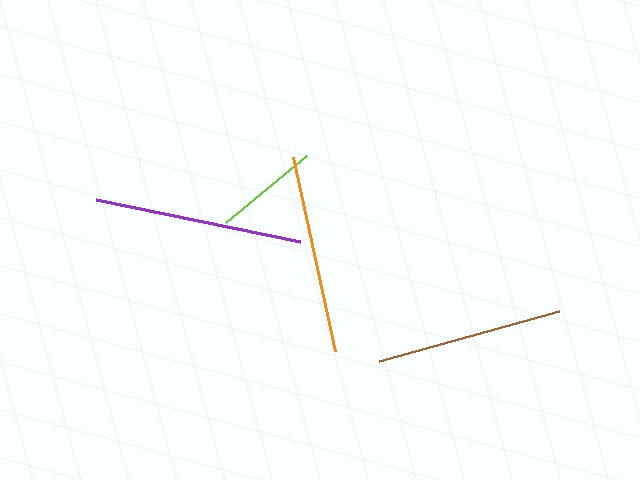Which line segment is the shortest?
The lime line is the shortest at approximately 105 pixels.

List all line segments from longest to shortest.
From longest to shortest: purple, orange, brown, lime.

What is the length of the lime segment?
The lime segment is approximately 105 pixels long.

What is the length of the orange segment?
The orange segment is approximately 198 pixels long.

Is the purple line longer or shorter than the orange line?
The purple line is longer than the orange line.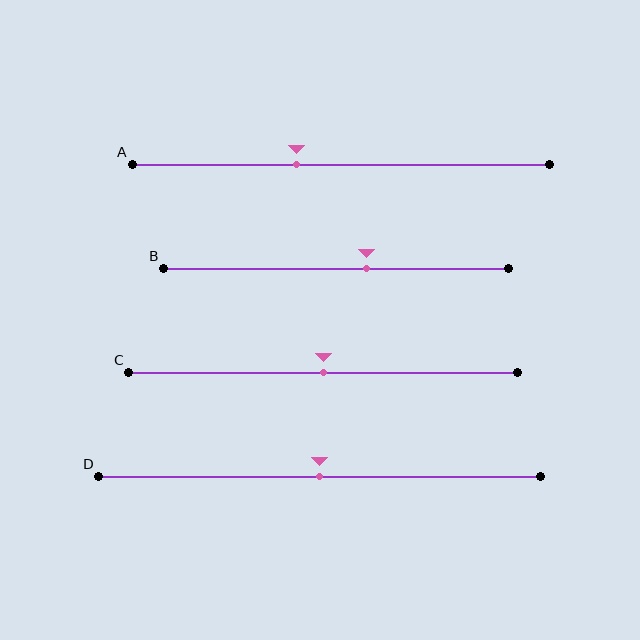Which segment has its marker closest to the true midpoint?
Segment C has its marker closest to the true midpoint.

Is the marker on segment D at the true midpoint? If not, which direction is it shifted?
Yes, the marker on segment D is at the true midpoint.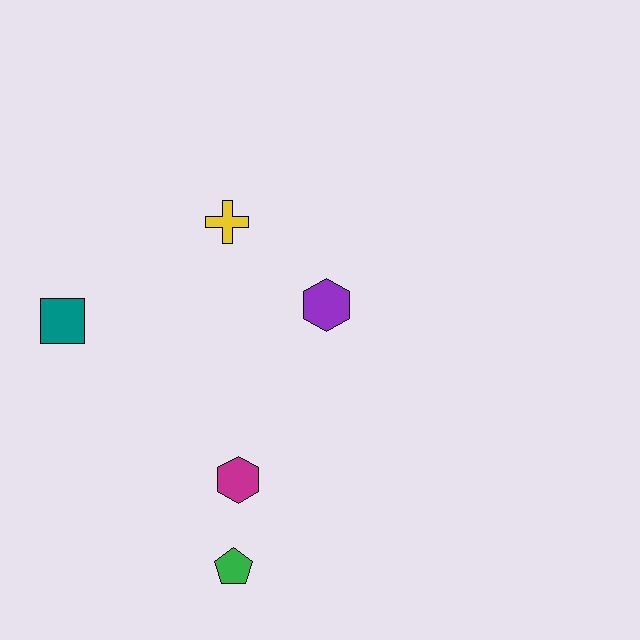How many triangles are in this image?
There are no triangles.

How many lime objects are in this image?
There are no lime objects.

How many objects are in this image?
There are 5 objects.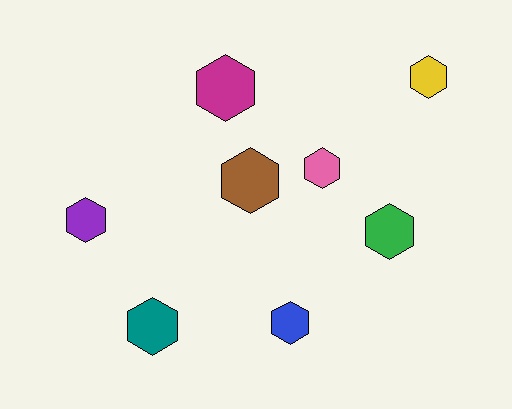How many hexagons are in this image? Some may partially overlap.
There are 8 hexagons.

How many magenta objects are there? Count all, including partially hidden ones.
There is 1 magenta object.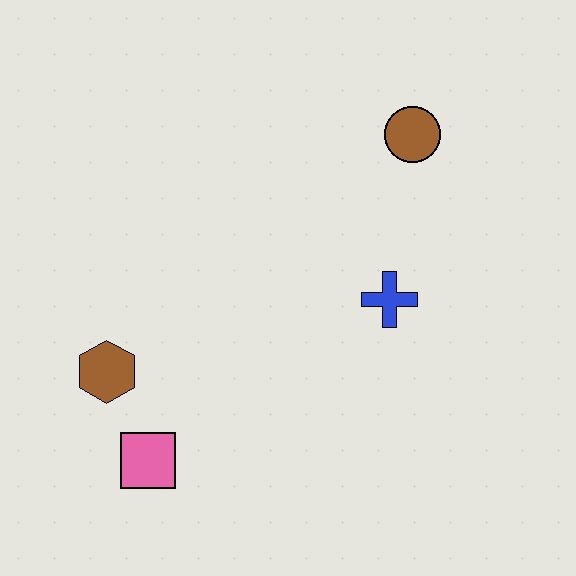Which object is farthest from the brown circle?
The pink square is farthest from the brown circle.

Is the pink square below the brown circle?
Yes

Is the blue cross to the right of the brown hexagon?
Yes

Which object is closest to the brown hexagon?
The pink square is closest to the brown hexagon.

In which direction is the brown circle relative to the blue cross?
The brown circle is above the blue cross.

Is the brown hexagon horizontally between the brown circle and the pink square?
No